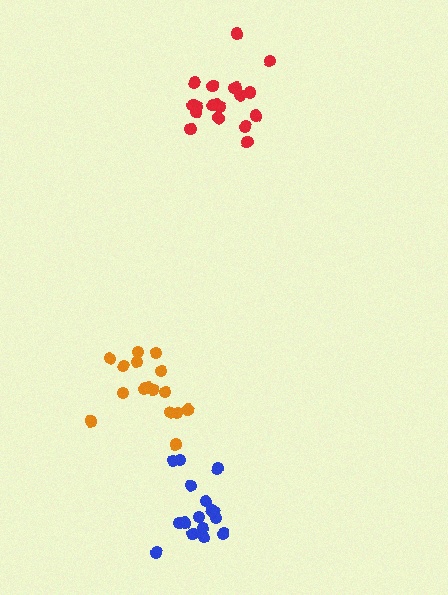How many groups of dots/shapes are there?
There are 3 groups.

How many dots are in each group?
Group 1: 19 dots, Group 2: 16 dots, Group 3: 16 dots (51 total).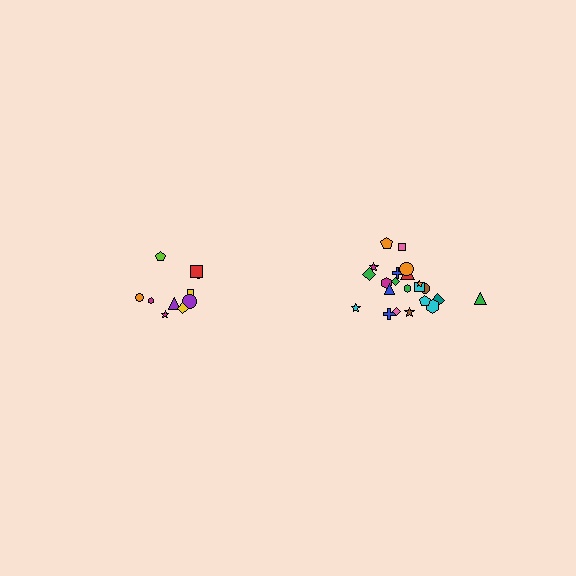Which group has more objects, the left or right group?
The right group.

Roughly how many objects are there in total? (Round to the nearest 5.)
Roughly 30 objects in total.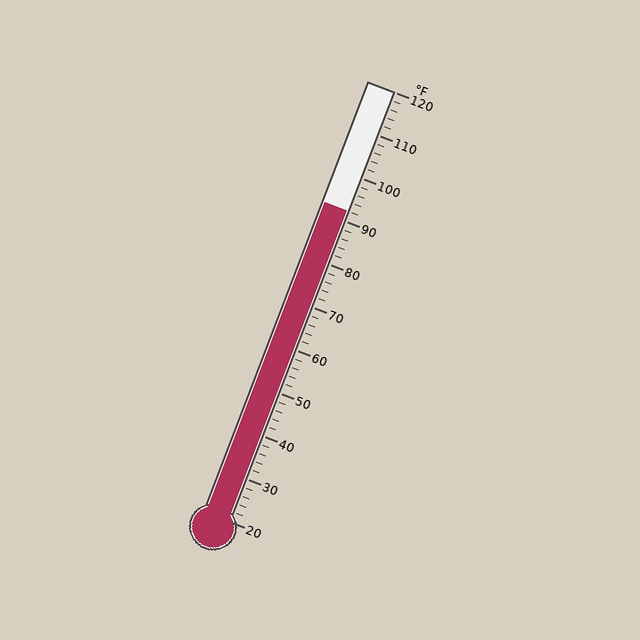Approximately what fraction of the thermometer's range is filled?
The thermometer is filled to approximately 70% of its range.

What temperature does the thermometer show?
The thermometer shows approximately 92°F.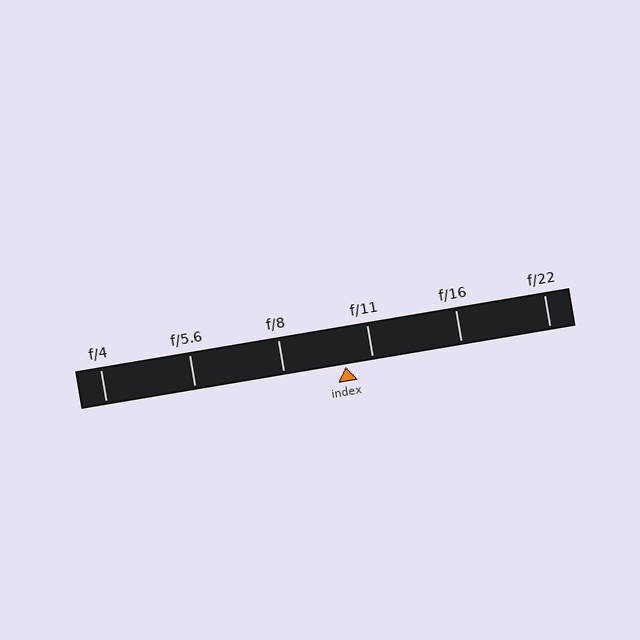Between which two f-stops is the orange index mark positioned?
The index mark is between f/8 and f/11.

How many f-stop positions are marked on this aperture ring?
There are 6 f-stop positions marked.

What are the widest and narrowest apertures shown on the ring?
The widest aperture shown is f/4 and the narrowest is f/22.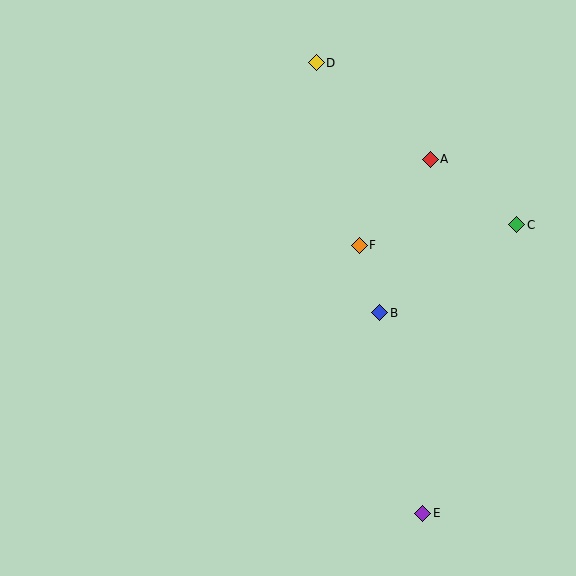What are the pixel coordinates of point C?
Point C is at (517, 225).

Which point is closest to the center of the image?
Point F at (359, 245) is closest to the center.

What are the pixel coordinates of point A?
Point A is at (430, 159).